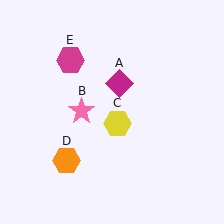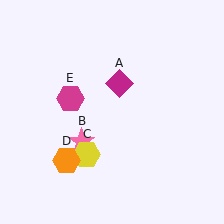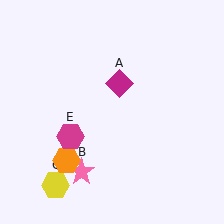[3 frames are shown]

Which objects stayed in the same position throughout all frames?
Magenta diamond (object A) and orange hexagon (object D) remained stationary.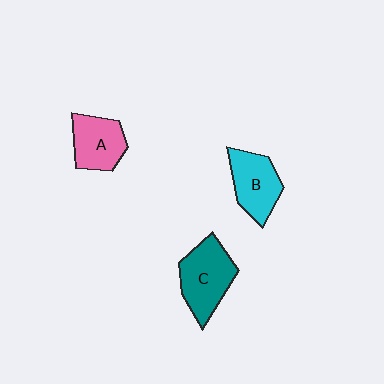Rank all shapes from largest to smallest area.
From largest to smallest: C (teal), B (cyan), A (pink).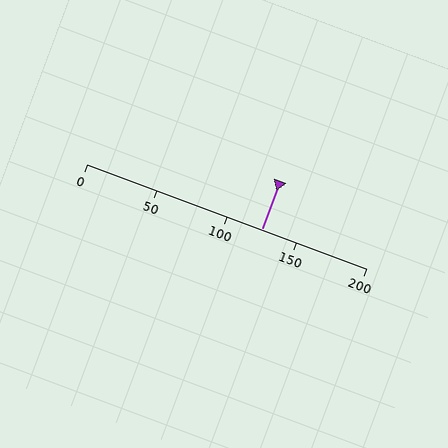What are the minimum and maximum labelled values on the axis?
The axis runs from 0 to 200.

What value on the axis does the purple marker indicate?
The marker indicates approximately 125.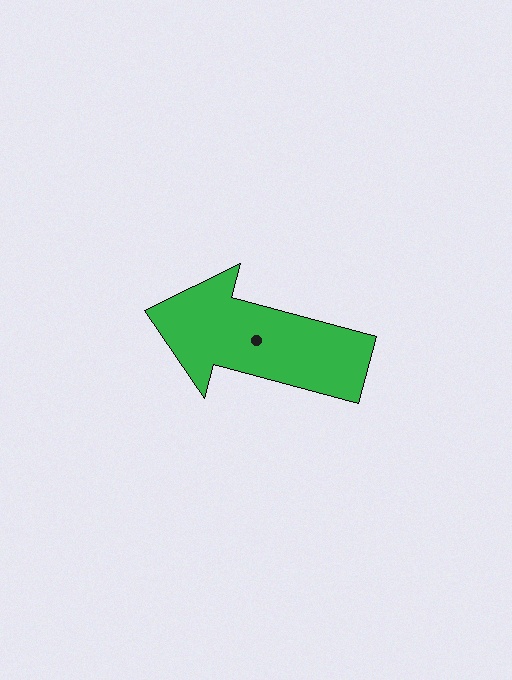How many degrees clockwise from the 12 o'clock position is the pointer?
Approximately 285 degrees.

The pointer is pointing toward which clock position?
Roughly 9 o'clock.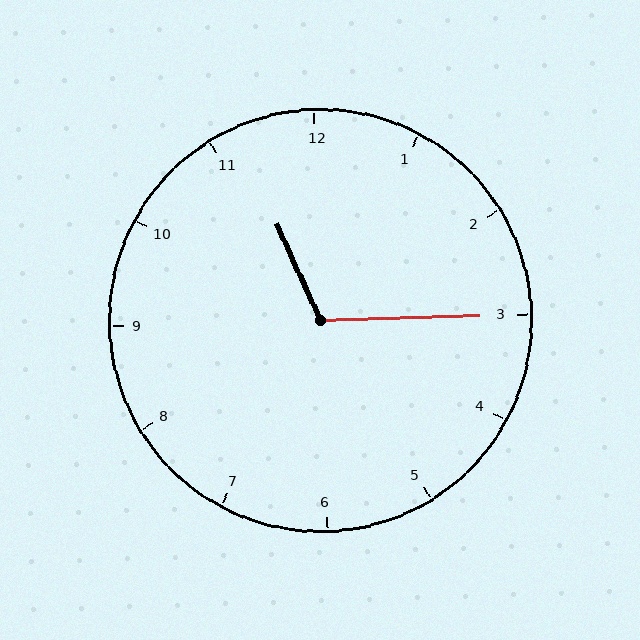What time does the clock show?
11:15.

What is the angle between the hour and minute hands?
Approximately 112 degrees.